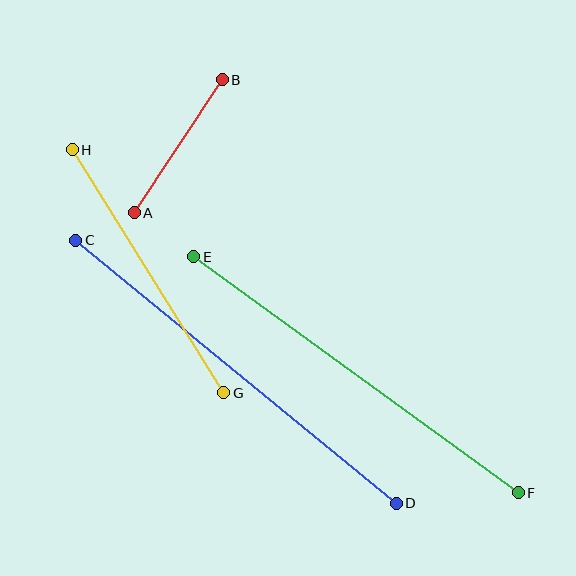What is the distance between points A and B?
The distance is approximately 159 pixels.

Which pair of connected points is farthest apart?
Points C and D are farthest apart.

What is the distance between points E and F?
The distance is approximately 401 pixels.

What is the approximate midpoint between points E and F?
The midpoint is at approximately (356, 375) pixels.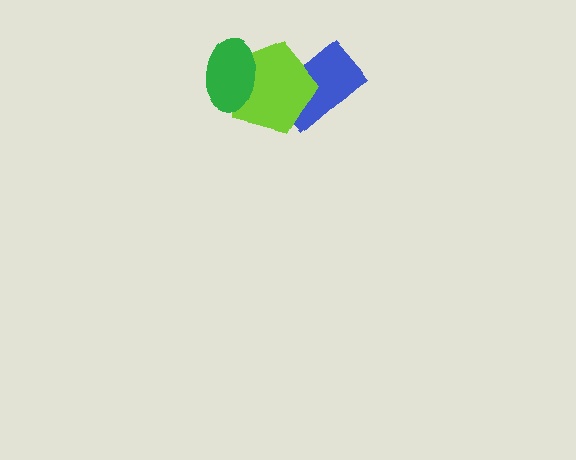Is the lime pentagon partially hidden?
Yes, it is partially covered by another shape.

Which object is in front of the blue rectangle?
The lime pentagon is in front of the blue rectangle.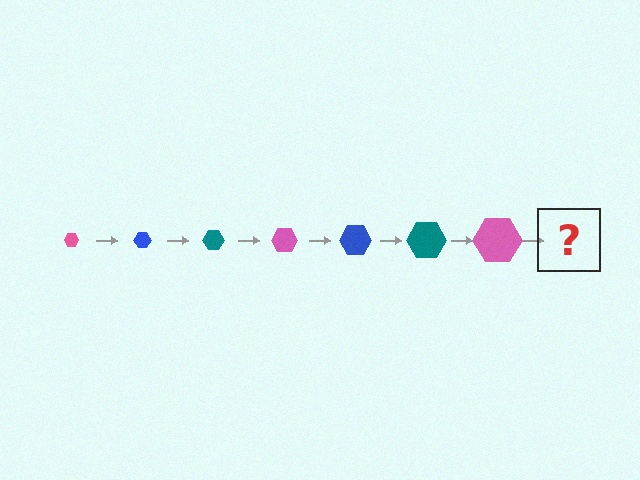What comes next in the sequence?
The next element should be a blue hexagon, larger than the previous one.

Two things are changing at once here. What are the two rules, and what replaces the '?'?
The two rules are that the hexagon grows larger each step and the color cycles through pink, blue, and teal. The '?' should be a blue hexagon, larger than the previous one.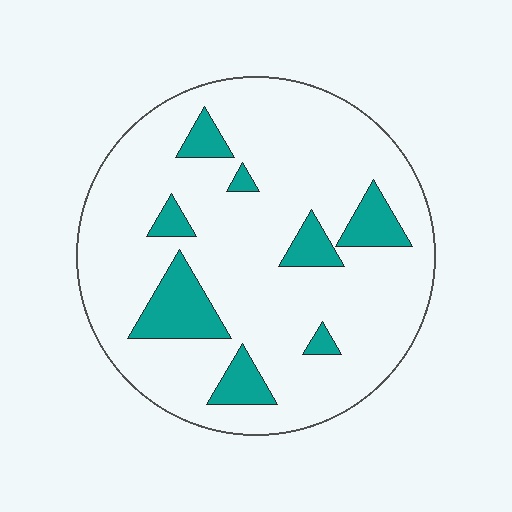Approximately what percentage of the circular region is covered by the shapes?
Approximately 15%.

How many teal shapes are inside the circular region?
8.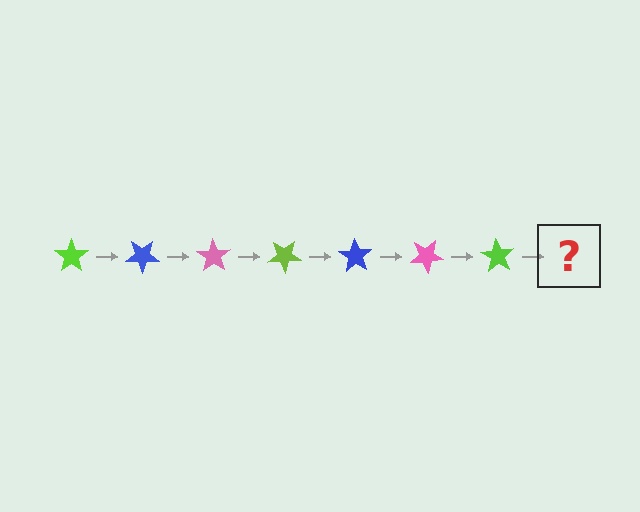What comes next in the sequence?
The next element should be a blue star, rotated 245 degrees from the start.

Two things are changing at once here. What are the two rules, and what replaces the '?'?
The two rules are that it rotates 35 degrees each step and the color cycles through lime, blue, and pink. The '?' should be a blue star, rotated 245 degrees from the start.